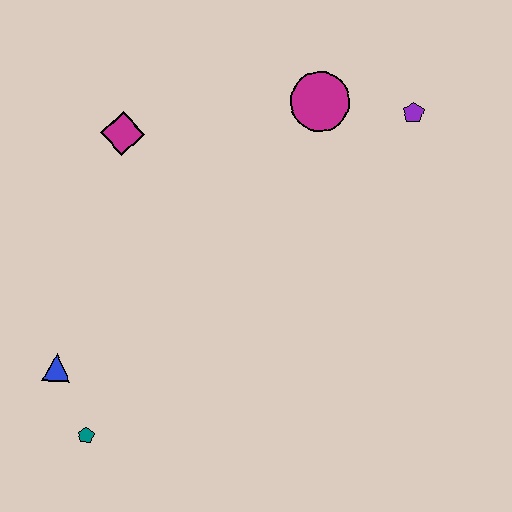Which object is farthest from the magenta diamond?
The teal pentagon is farthest from the magenta diamond.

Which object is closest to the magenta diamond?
The magenta circle is closest to the magenta diamond.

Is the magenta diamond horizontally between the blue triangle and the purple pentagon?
Yes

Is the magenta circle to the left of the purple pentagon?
Yes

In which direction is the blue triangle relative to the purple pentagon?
The blue triangle is to the left of the purple pentagon.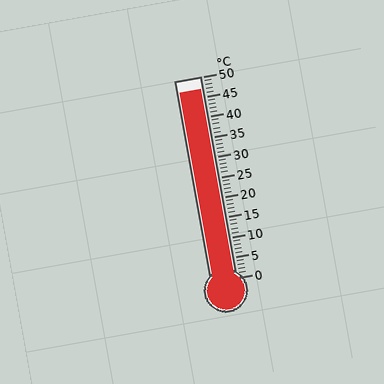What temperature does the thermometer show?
The thermometer shows approximately 47°C.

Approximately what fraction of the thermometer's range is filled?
The thermometer is filled to approximately 95% of its range.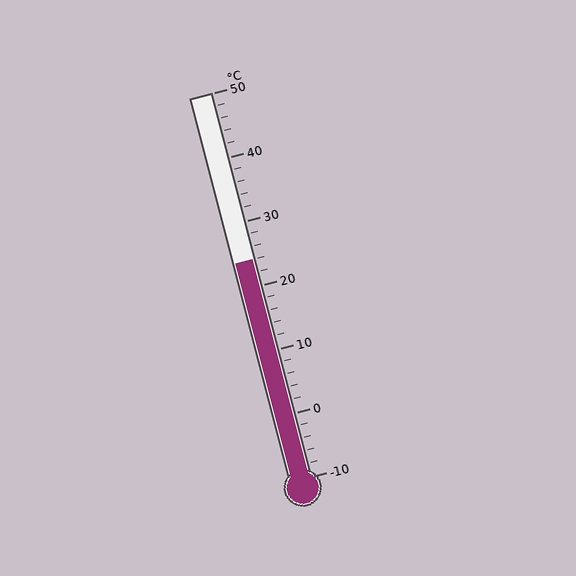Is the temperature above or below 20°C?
The temperature is above 20°C.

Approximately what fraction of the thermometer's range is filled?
The thermometer is filled to approximately 55% of its range.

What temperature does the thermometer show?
The thermometer shows approximately 24°C.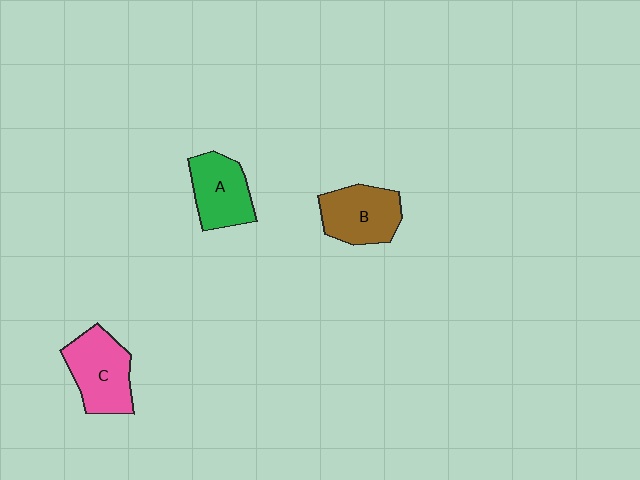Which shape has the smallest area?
Shape A (green).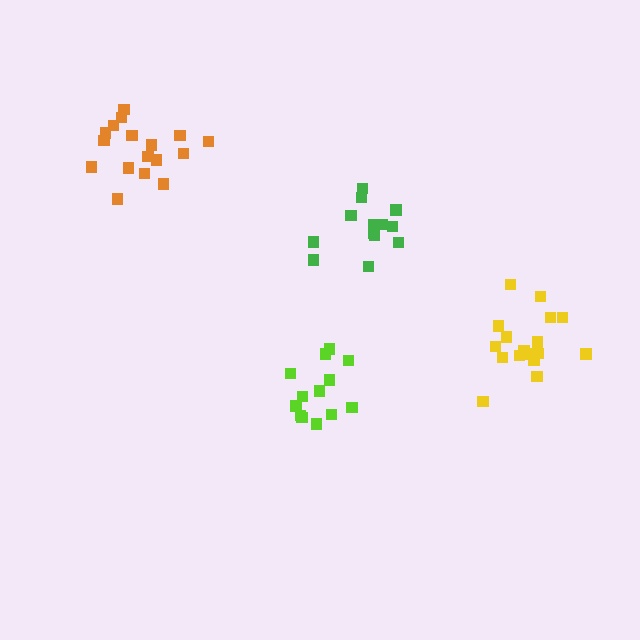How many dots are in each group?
Group 1: 13 dots, Group 2: 14 dots, Group 3: 17 dots, Group 4: 17 dots (61 total).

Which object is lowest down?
The lime cluster is bottommost.